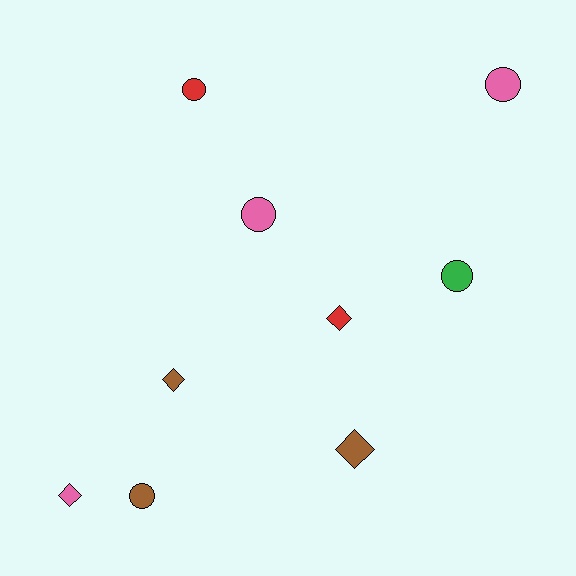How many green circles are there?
There is 1 green circle.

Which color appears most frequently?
Pink, with 3 objects.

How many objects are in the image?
There are 9 objects.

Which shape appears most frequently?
Circle, with 5 objects.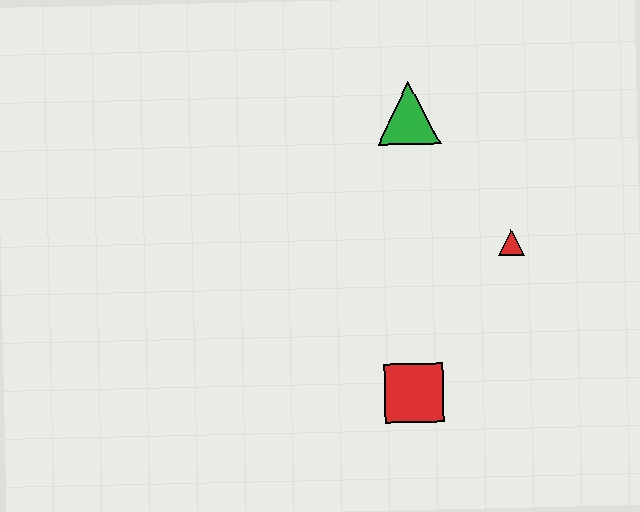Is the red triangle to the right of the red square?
Yes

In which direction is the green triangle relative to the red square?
The green triangle is above the red square.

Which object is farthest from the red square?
The green triangle is farthest from the red square.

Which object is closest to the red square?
The red triangle is closest to the red square.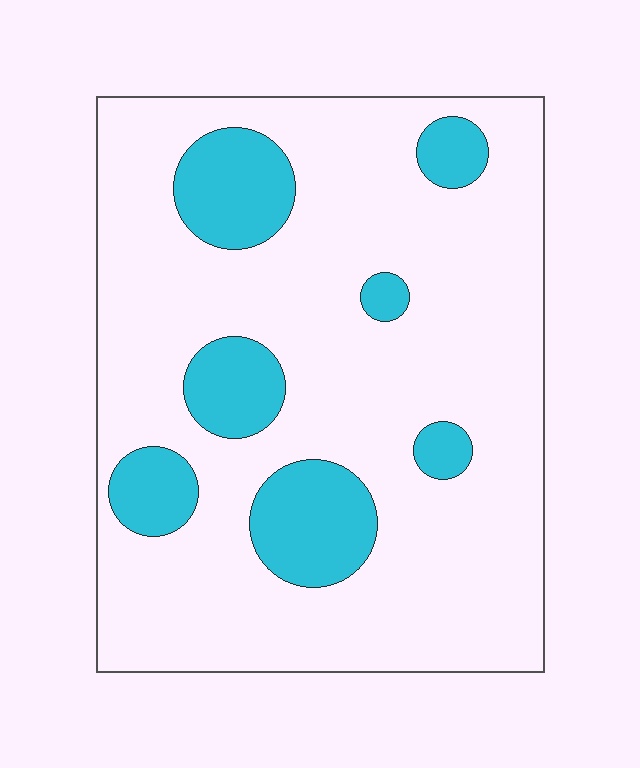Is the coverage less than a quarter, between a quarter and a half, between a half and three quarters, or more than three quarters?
Less than a quarter.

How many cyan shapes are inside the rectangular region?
7.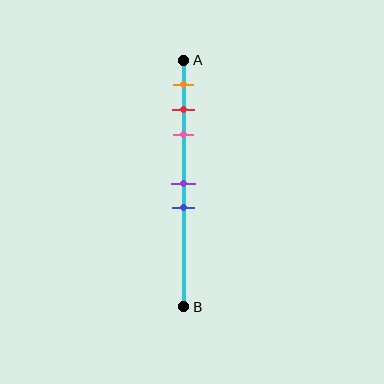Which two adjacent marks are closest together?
The red and pink marks are the closest adjacent pair.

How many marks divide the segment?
There are 5 marks dividing the segment.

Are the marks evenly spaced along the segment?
No, the marks are not evenly spaced.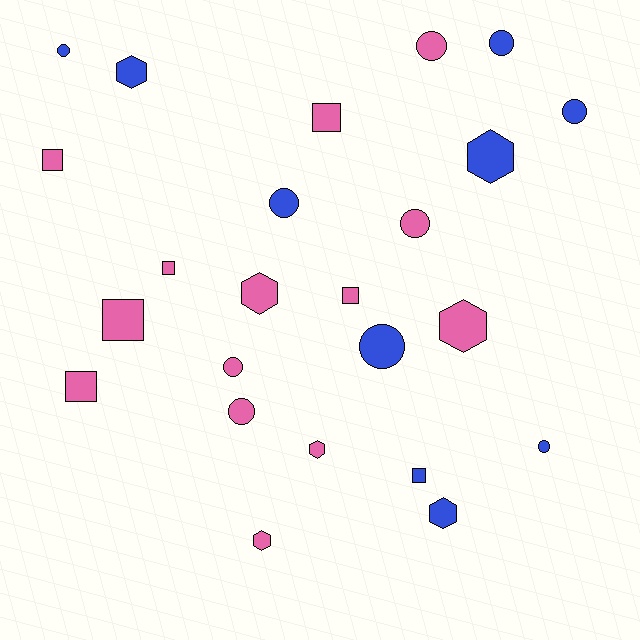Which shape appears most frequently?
Circle, with 10 objects.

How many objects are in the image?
There are 24 objects.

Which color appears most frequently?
Pink, with 14 objects.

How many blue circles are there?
There are 6 blue circles.